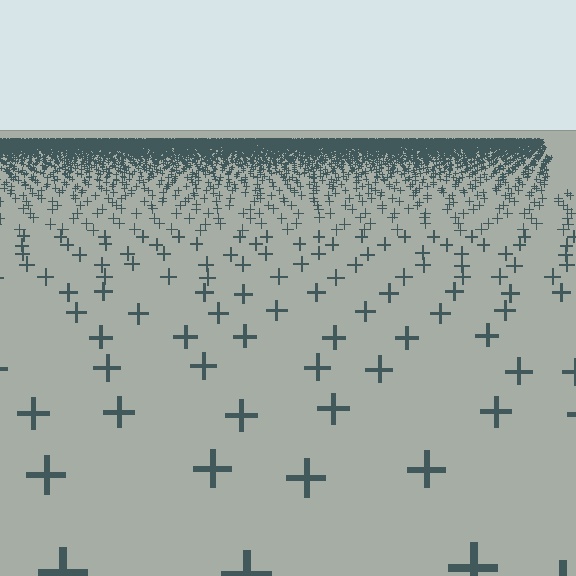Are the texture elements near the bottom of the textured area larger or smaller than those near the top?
Larger. Near the bottom, elements are closer to the viewer and appear at a bigger on-screen size.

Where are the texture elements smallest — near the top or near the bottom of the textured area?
Near the top.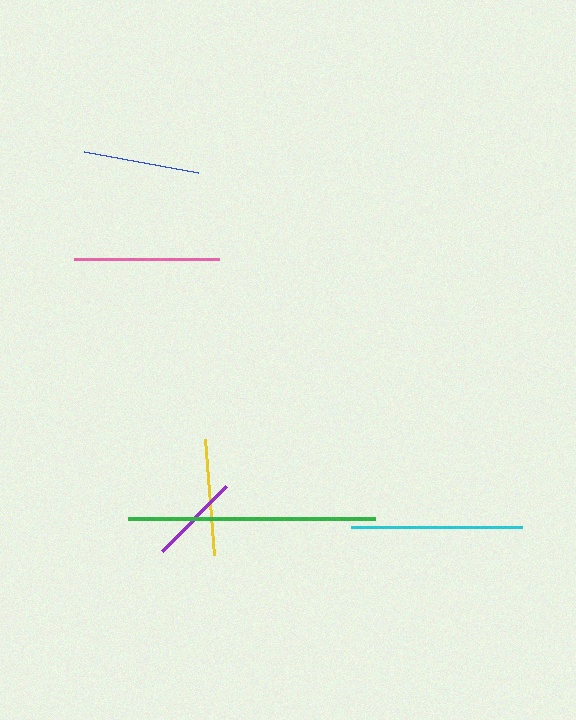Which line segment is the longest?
The green line is the longest at approximately 247 pixels.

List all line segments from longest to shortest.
From longest to shortest: green, cyan, pink, yellow, blue, purple.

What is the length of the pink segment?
The pink segment is approximately 145 pixels long.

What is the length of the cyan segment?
The cyan segment is approximately 171 pixels long.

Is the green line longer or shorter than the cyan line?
The green line is longer than the cyan line.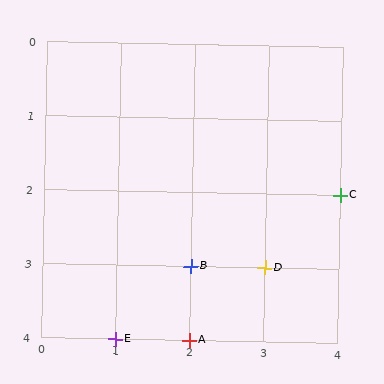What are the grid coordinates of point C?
Point C is at grid coordinates (4, 2).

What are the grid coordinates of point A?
Point A is at grid coordinates (2, 4).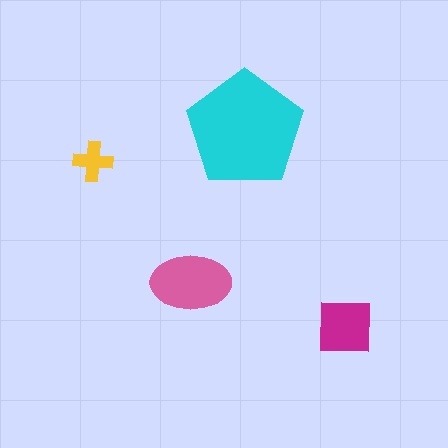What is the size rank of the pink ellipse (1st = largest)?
2nd.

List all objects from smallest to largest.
The yellow cross, the magenta square, the pink ellipse, the cyan pentagon.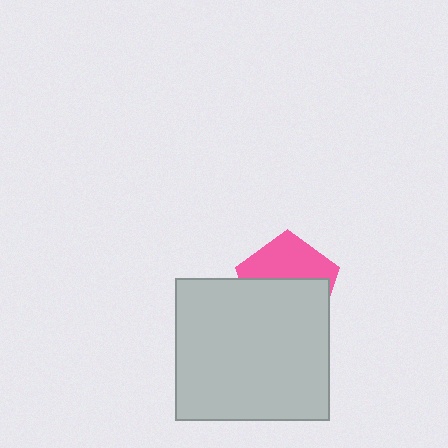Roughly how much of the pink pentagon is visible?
A small part of it is visible (roughly 43%).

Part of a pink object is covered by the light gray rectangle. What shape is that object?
It is a pentagon.